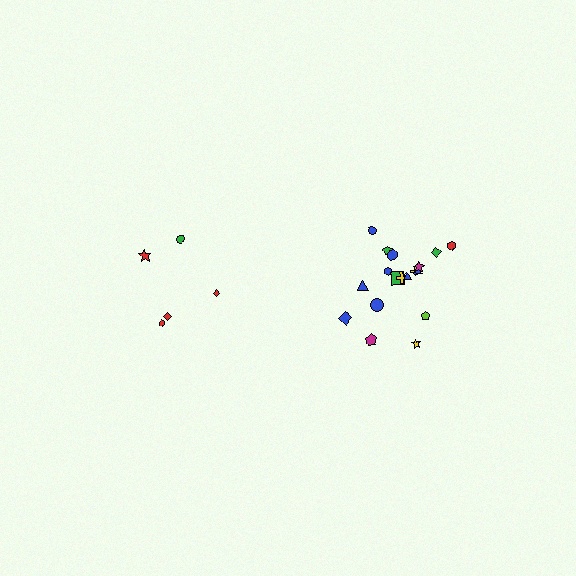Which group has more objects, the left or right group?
The right group.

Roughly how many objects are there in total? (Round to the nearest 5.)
Roughly 25 objects in total.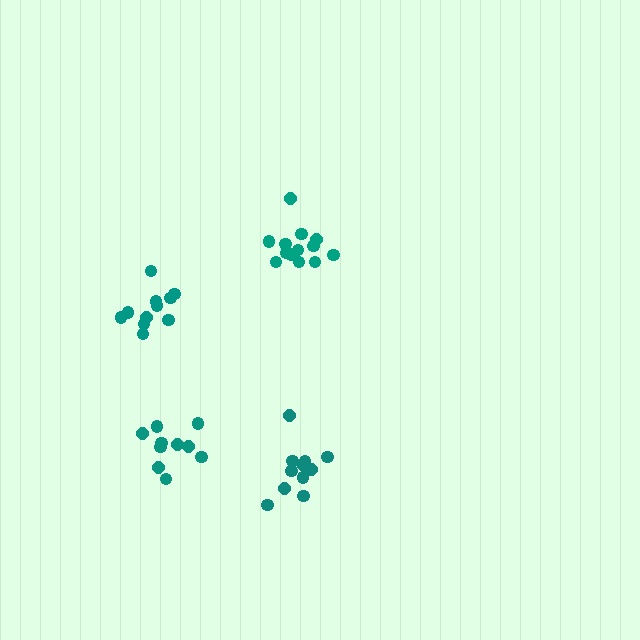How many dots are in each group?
Group 1: 13 dots, Group 2: 11 dots, Group 3: 11 dots, Group 4: 10 dots (45 total).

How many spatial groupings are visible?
There are 4 spatial groupings.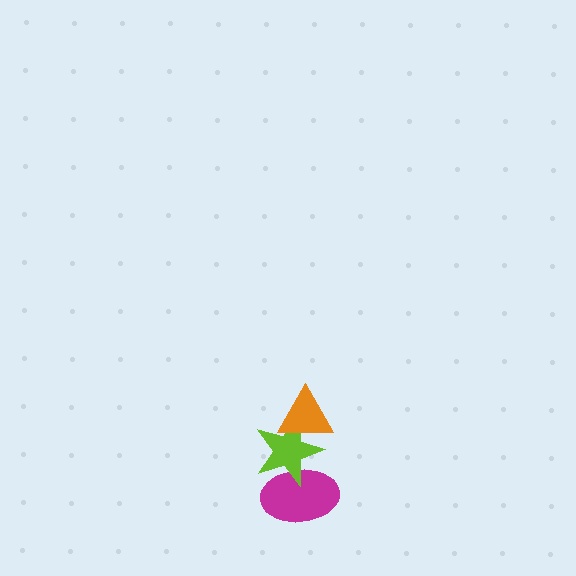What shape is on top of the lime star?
The orange triangle is on top of the lime star.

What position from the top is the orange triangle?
The orange triangle is 1st from the top.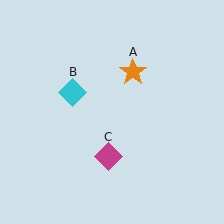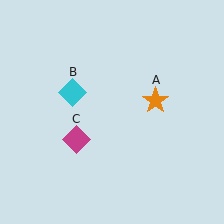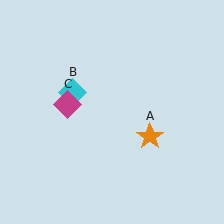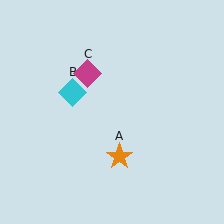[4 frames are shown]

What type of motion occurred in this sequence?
The orange star (object A), magenta diamond (object C) rotated clockwise around the center of the scene.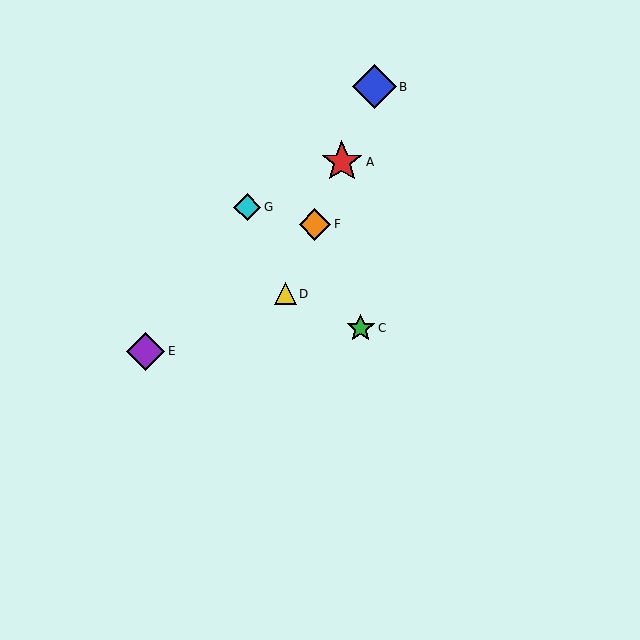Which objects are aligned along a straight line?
Objects A, B, D, F are aligned along a straight line.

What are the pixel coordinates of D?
Object D is at (285, 294).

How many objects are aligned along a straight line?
4 objects (A, B, D, F) are aligned along a straight line.